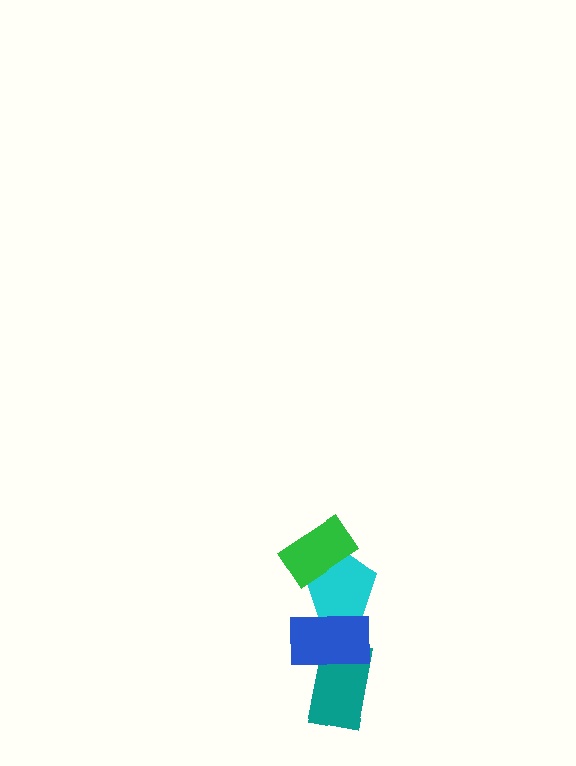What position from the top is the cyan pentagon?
The cyan pentagon is 2nd from the top.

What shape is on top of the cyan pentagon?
The green rectangle is on top of the cyan pentagon.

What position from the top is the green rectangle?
The green rectangle is 1st from the top.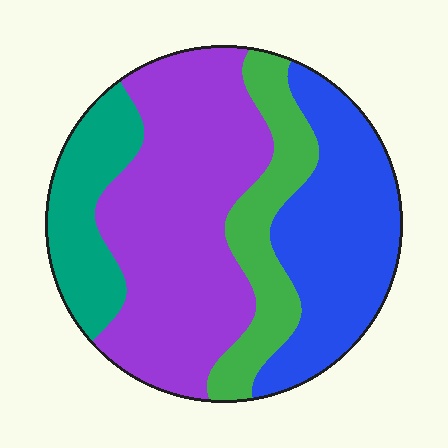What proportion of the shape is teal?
Teal takes up about one eighth (1/8) of the shape.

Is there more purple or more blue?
Purple.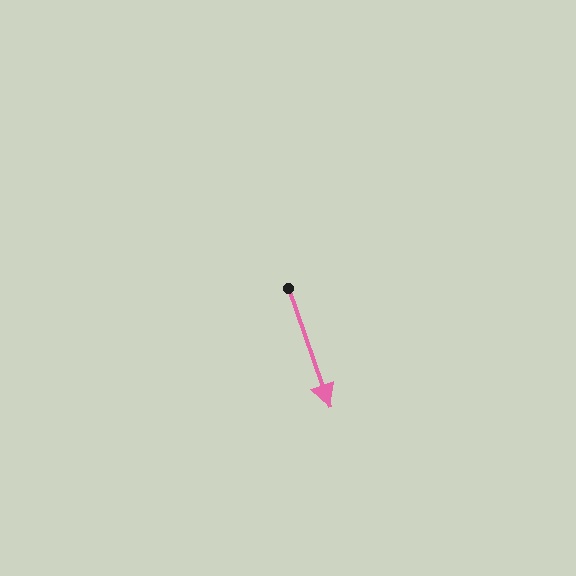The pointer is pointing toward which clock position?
Roughly 5 o'clock.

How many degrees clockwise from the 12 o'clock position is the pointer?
Approximately 161 degrees.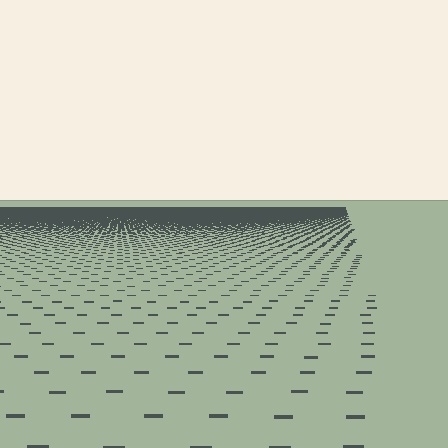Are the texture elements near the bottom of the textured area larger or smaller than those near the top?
Larger. Near the bottom, elements are closer to the viewer and appear at a bigger on-screen size.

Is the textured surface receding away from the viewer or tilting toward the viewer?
The surface is receding away from the viewer. Texture elements get smaller and denser toward the top.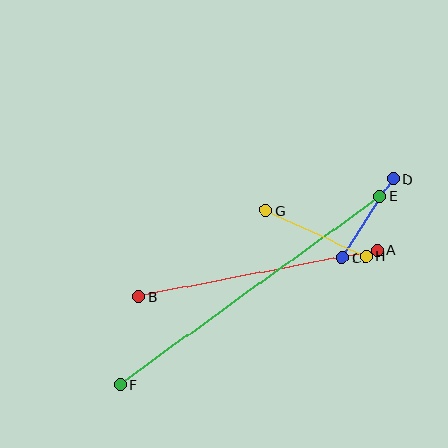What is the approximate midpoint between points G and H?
The midpoint is at approximately (316, 233) pixels.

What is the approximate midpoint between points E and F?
The midpoint is at approximately (250, 290) pixels.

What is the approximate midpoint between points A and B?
The midpoint is at approximately (258, 274) pixels.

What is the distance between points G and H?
The distance is approximately 110 pixels.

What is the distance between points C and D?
The distance is approximately 93 pixels.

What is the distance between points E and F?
The distance is approximately 321 pixels.